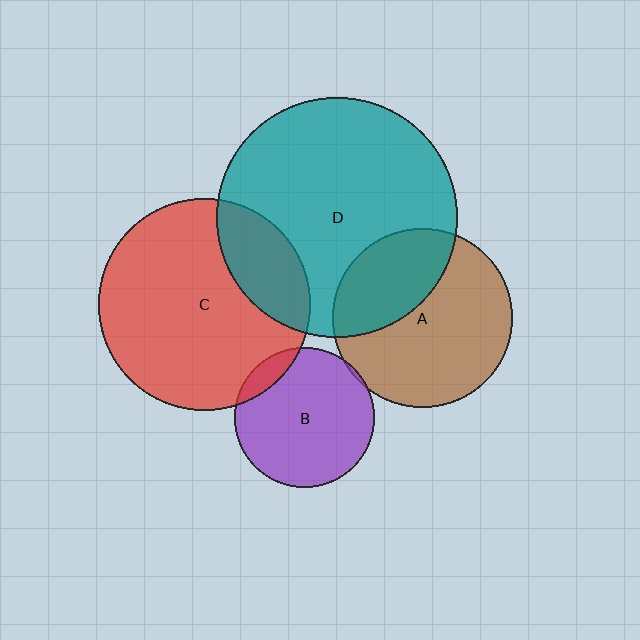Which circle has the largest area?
Circle D (teal).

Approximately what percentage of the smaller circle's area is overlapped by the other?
Approximately 10%.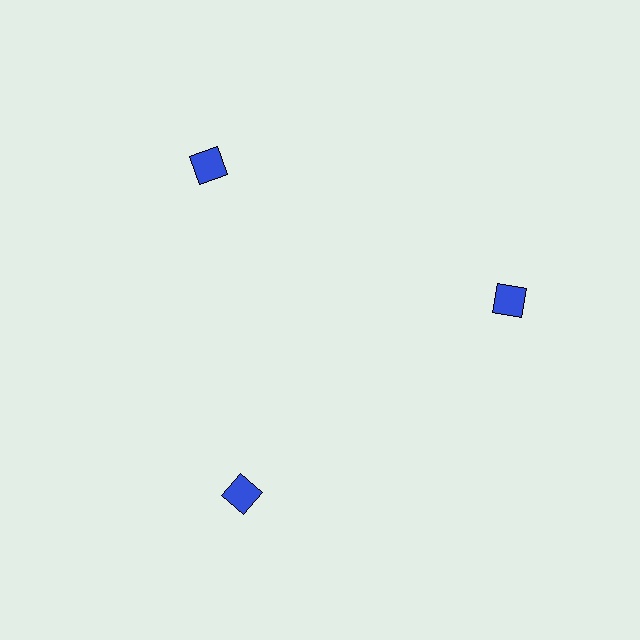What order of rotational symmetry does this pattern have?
This pattern has 3-fold rotational symmetry.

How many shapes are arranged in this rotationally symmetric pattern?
There are 3 shapes, arranged in 3 groups of 1.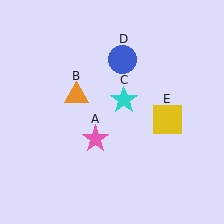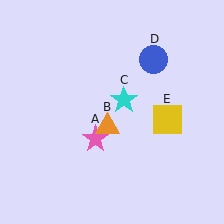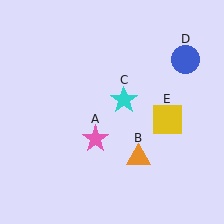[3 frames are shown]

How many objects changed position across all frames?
2 objects changed position: orange triangle (object B), blue circle (object D).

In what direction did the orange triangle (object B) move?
The orange triangle (object B) moved down and to the right.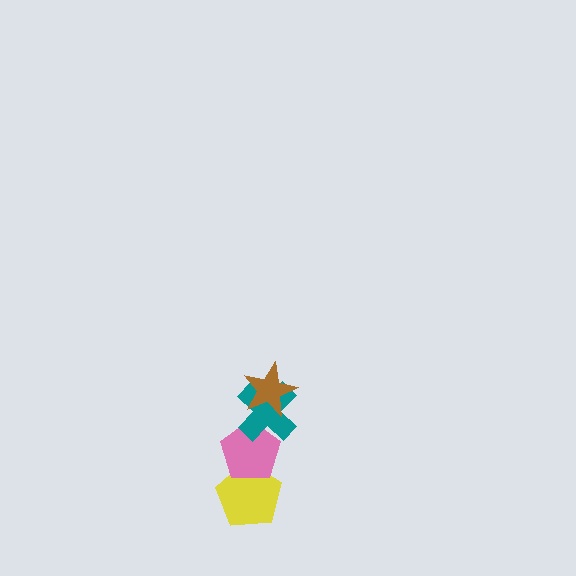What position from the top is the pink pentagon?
The pink pentagon is 3rd from the top.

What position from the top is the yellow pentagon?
The yellow pentagon is 4th from the top.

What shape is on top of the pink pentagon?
The teal cross is on top of the pink pentagon.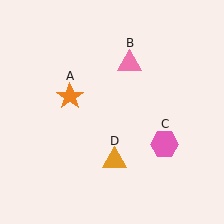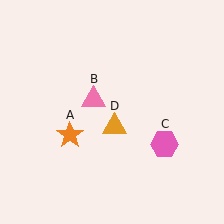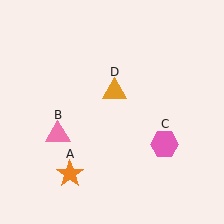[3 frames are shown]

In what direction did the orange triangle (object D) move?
The orange triangle (object D) moved up.